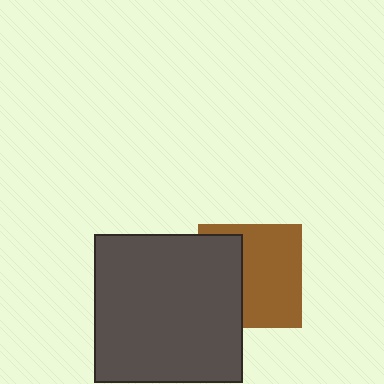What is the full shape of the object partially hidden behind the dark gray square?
The partially hidden object is a brown square.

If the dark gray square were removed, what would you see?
You would see the complete brown square.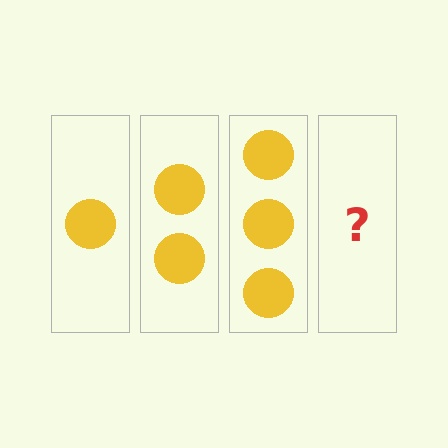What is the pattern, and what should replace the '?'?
The pattern is that each step adds one more circle. The '?' should be 4 circles.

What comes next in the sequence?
The next element should be 4 circles.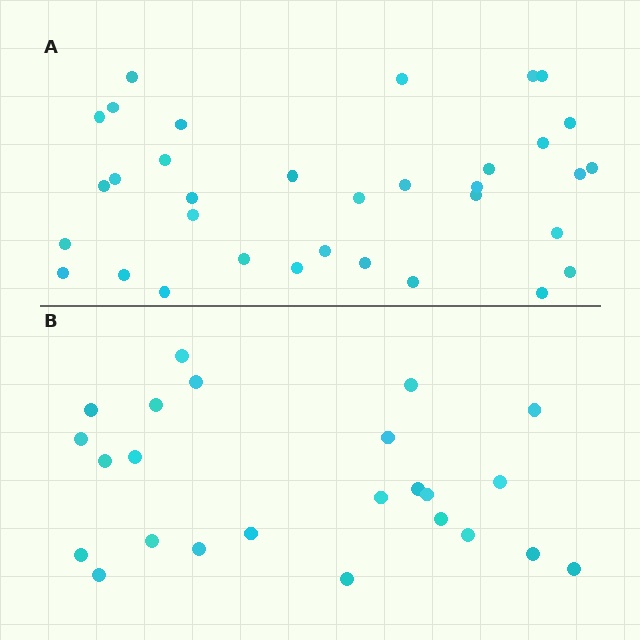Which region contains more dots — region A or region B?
Region A (the top region) has more dots.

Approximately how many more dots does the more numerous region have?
Region A has roughly 10 or so more dots than region B.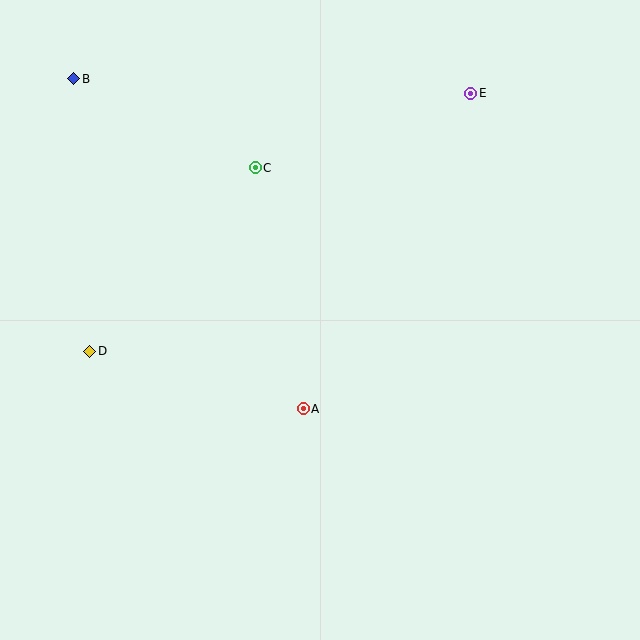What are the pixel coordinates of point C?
Point C is at (255, 168).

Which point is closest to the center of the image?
Point A at (303, 409) is closest to the center.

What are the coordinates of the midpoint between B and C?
The midpoint between B and C is at (165, 123).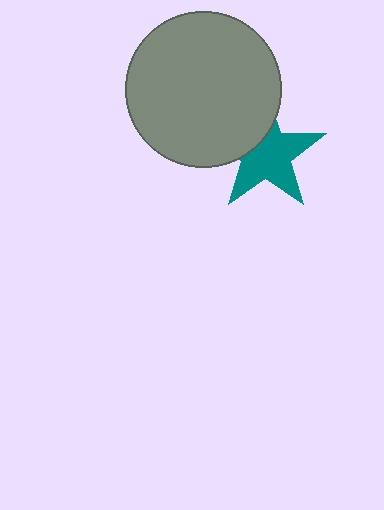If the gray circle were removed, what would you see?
You would see the complete teal star.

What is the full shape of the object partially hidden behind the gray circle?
The partially hidden object is a teal star.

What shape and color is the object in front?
The object in front is a gray circle.